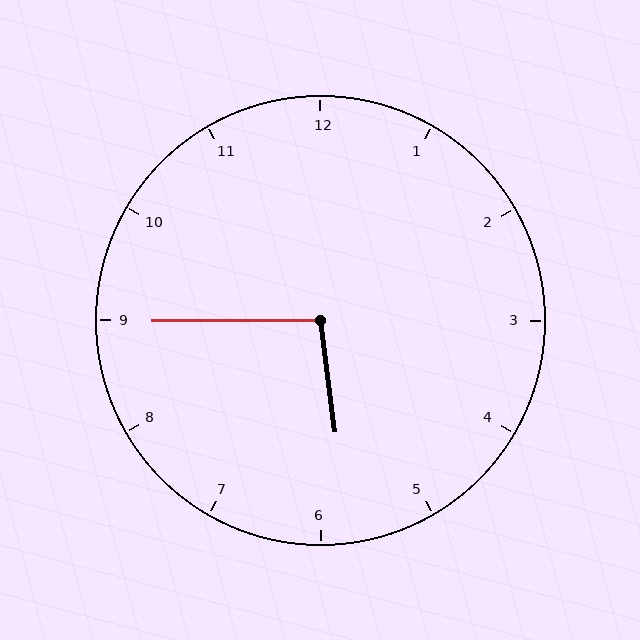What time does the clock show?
5:45.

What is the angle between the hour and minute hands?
Approximately 98 degrees.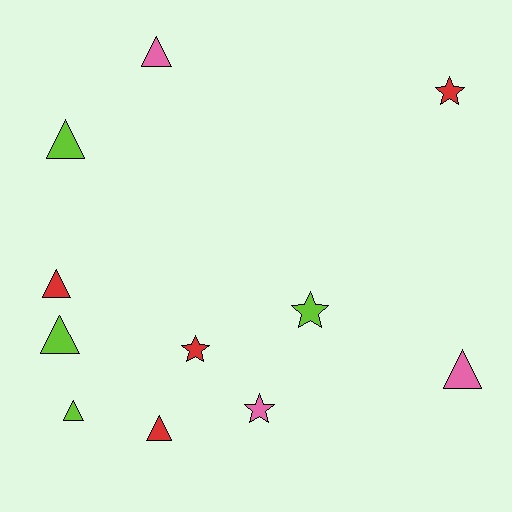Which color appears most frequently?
Red, with 4 objects.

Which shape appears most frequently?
Triangle, with 7 objects.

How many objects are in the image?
There are 11 objects.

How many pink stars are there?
There is 1 pink star.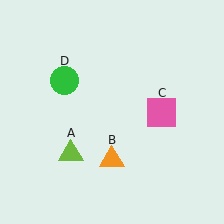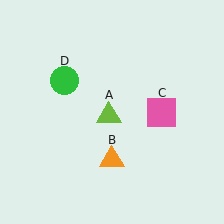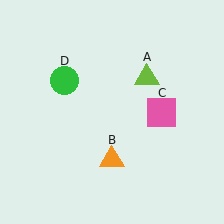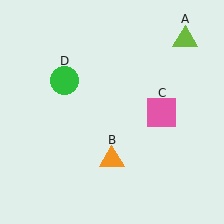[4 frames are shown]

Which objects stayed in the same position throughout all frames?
Orange triangle (object B) and pink square (object C) and green circle (object D) remained stationary.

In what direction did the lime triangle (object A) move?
The lime triangle (object A) moved up and to the right.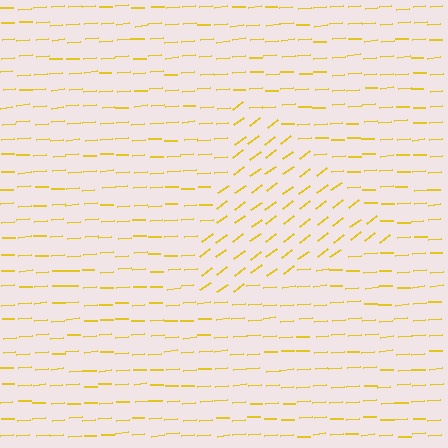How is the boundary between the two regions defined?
The boundary is defined purely by a change in line orientation (approximately 33 degrees difference). All lines are the same color and thickness.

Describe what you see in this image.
The image is filled with small yellow line segments. A triangle region in the image has lines oriented differently from the surrounding lines, creating a visible texture boundary.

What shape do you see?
I see a triangle.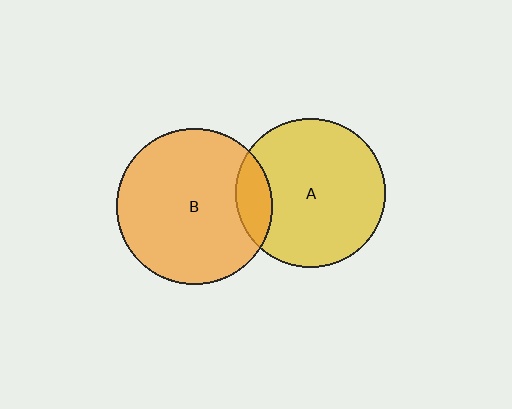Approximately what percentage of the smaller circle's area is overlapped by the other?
Approximately 15%.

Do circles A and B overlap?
Yes.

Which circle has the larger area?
Circle B (orange).